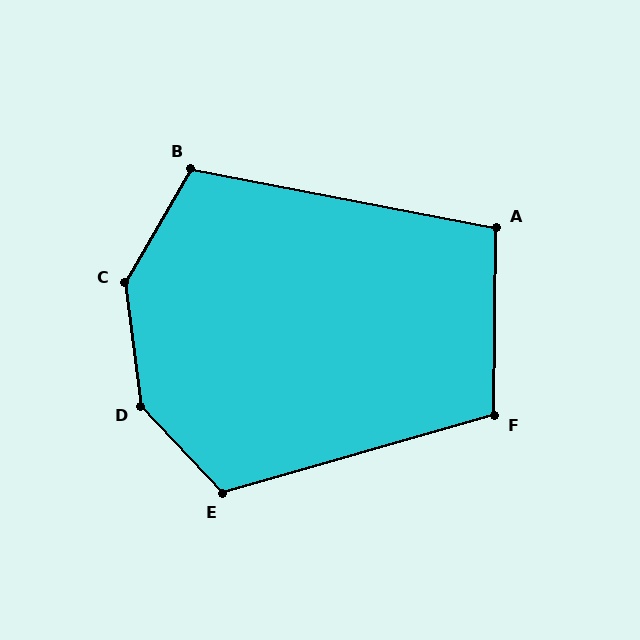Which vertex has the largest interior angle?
D, at approximately 144 degrees.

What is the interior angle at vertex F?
Approximately 106 degrees (obtuse).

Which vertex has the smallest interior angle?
A, at approximately 100 degrees.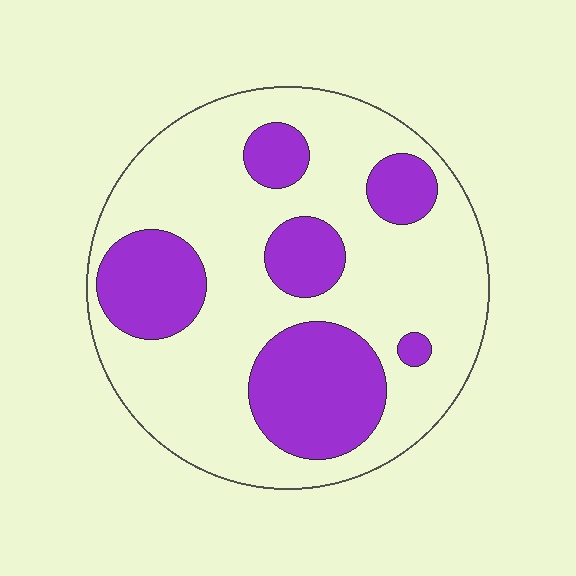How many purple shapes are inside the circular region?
6.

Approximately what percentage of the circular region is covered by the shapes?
Approximately 30%.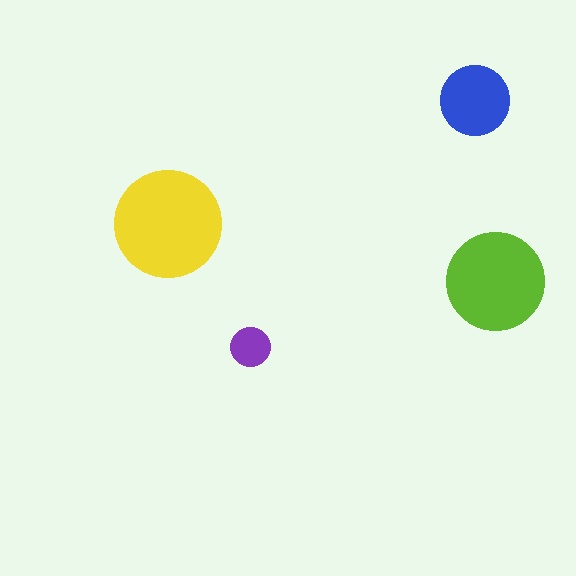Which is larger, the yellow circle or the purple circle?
The yellow one.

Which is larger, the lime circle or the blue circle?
The lime one.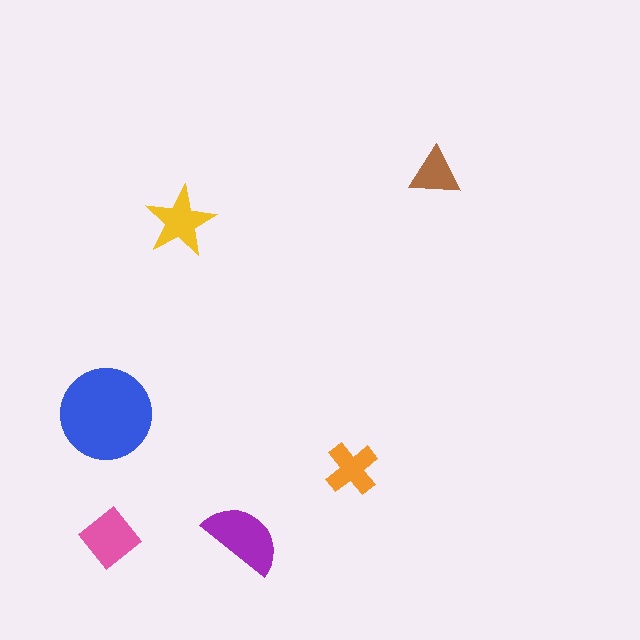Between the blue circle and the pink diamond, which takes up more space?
The blue circle.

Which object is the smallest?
The brown triangle.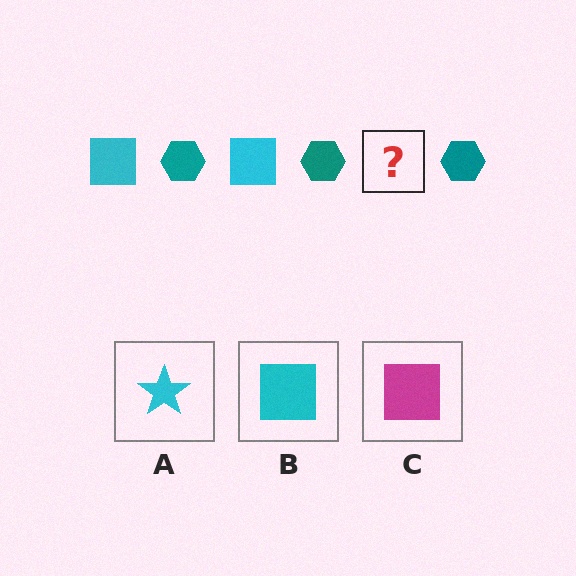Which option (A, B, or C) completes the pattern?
B.